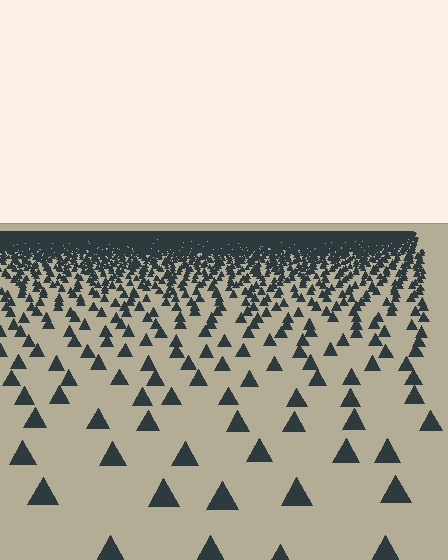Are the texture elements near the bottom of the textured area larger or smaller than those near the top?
Larger. Near the bottom, elements are closer to the viewer and appear at a bigger on-screen size.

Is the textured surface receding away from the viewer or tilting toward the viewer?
The surface is receding away from the viewer. Texture elements get smaller and denser toward the top.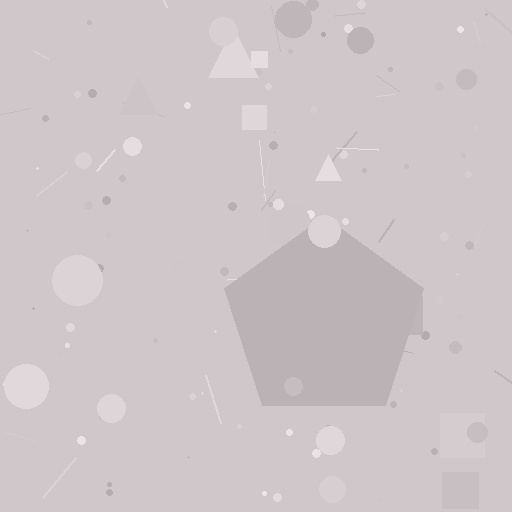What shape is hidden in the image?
A pentagon is hidden in the image.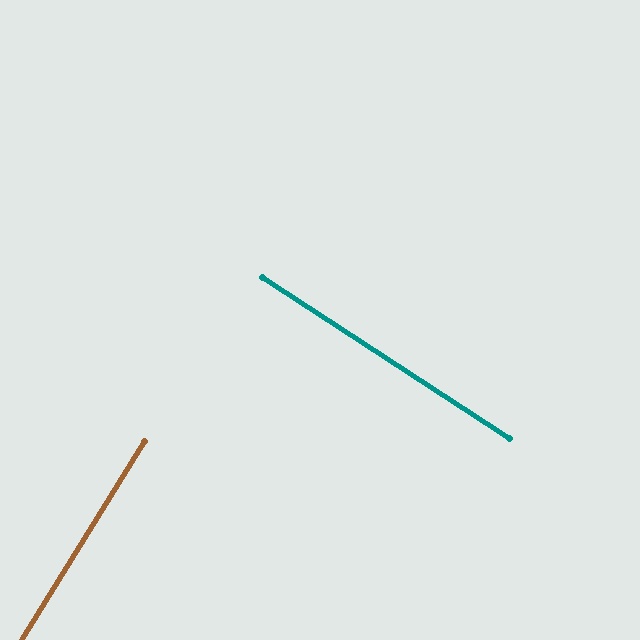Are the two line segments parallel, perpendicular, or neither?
Perpendicular — they meet at approximately 89°.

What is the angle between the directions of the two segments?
Approximately 89 degrees.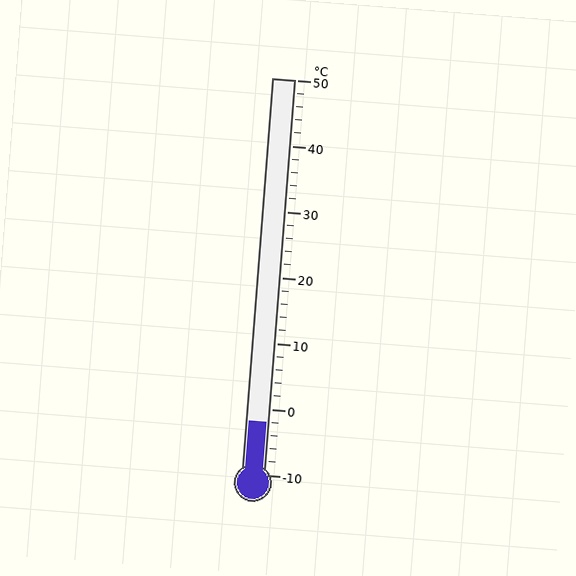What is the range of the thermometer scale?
The thermometer scale ranges from -10°C to 50°C.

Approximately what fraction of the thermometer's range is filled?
The thermometer is filled to approximately 15% of its range.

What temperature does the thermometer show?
The thermometer shows approximately -2°C.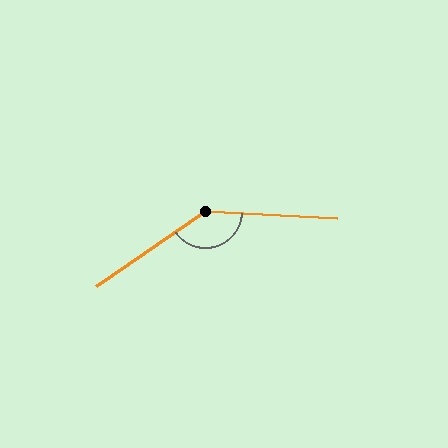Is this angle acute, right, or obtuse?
It is obtuse.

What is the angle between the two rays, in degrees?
Approximately 143 degrees.